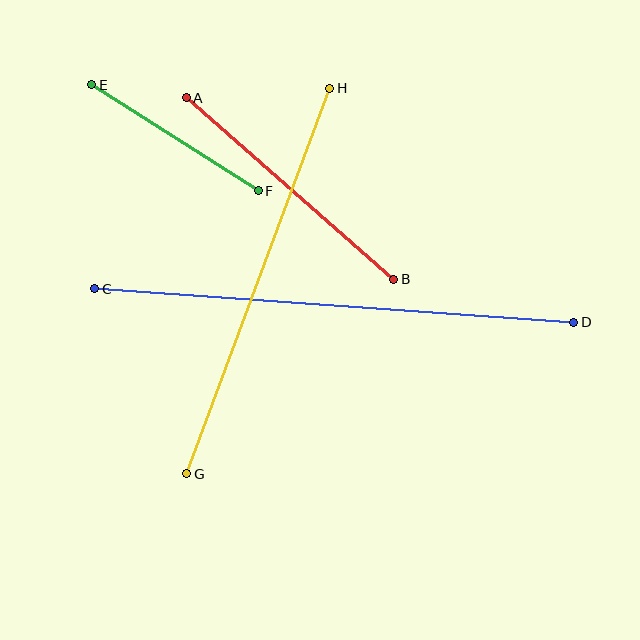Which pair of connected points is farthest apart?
Points C and D are farthest apart.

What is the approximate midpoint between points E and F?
The midpoint is at approximately (175, 138) pixels.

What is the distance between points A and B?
The distance is approximately 276 pixels.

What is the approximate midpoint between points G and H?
The midpoint is at approximately (258, 281) pixels.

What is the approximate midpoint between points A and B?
The midpoint is at approximately (290, 189) pixels.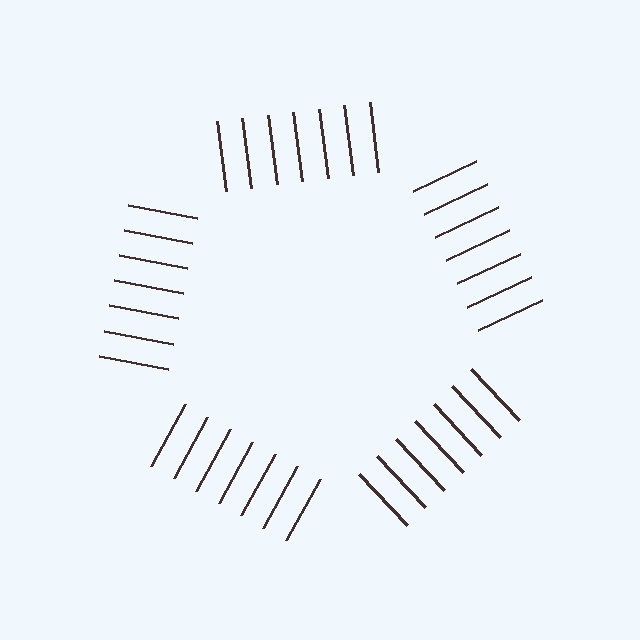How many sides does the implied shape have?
5 sides — the line-ends trace a pentagon.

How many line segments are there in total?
35 — 7 along each of the 5 edges.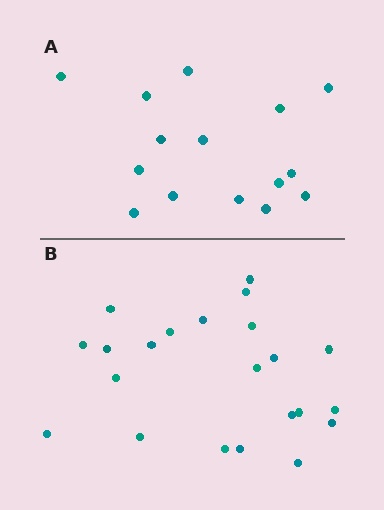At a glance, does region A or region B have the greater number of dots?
Region B (the bottom region) has more dots.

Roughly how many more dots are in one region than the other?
Region B has roughly 8 or so more dots than region A.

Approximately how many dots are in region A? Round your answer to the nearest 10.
About 20 dots. (The exact count is 15, which rounds to 20.)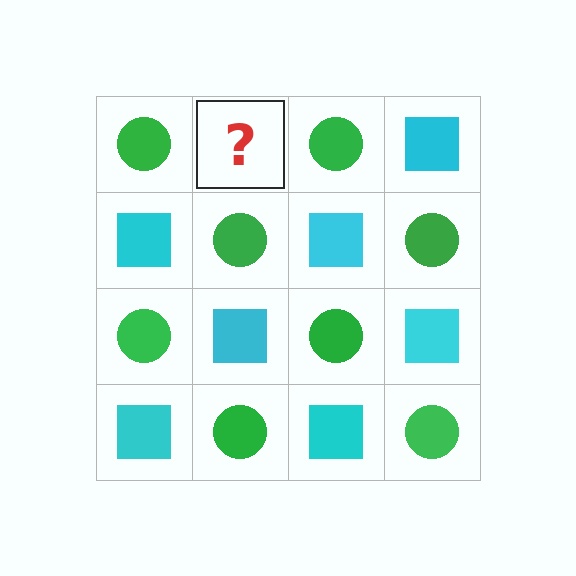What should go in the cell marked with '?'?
The missing cell should contain a cyan square.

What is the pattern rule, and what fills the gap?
The rule is that it alternates green circle and cyan square in a checkerboard pattern. The gap should be filled with a cyan square.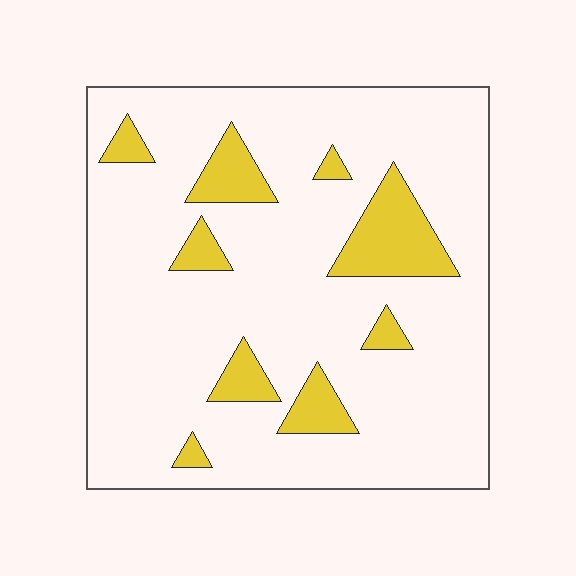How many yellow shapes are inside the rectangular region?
9.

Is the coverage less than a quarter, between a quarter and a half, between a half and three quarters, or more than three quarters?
Less than a quarter.